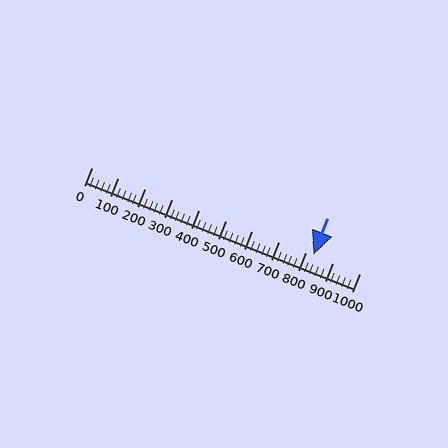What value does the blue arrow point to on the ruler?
The blue arrow points to approximately 828.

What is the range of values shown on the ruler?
The ruler shows values from 0 to 1000.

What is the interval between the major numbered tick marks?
The major tick marks are spaced 100 units apart.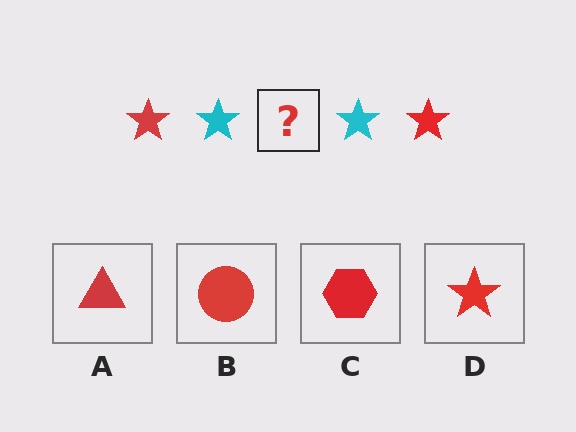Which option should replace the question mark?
Option D.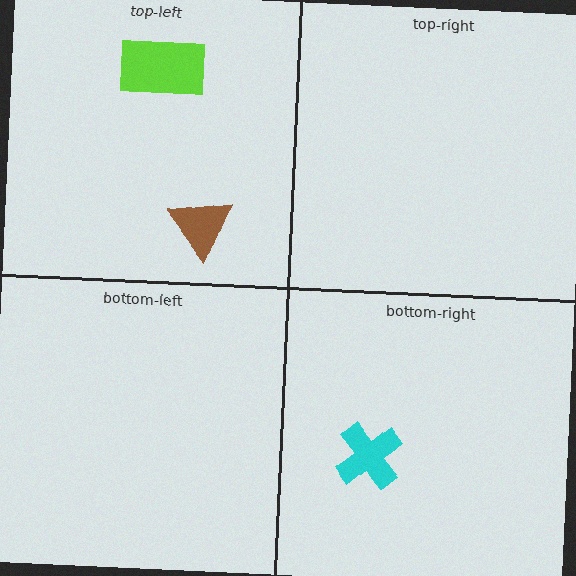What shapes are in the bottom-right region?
The cyan cross.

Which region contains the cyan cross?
The bottom-right region.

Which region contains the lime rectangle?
The top-left region.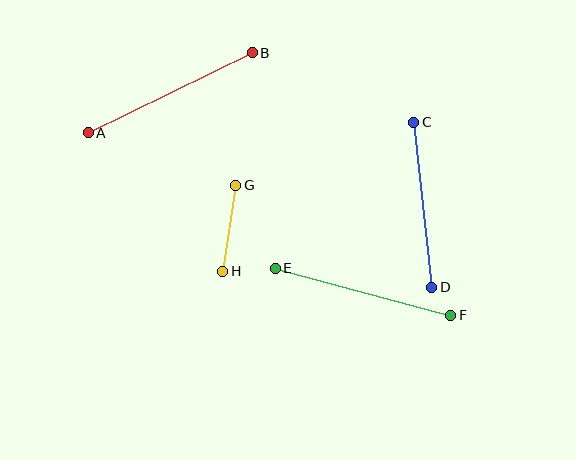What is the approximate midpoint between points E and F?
The midpoint is at approximately (363, 292) pixels.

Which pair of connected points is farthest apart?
Points A and B are farthest apart.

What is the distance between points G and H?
The distance is approximately 87 pixels.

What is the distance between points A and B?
The distance is approximately 183 pixels.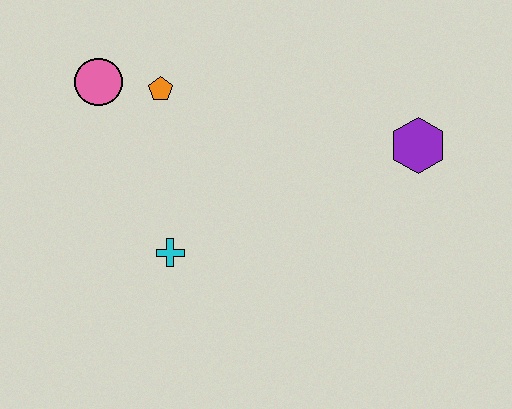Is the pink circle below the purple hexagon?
No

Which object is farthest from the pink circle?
The purple hexagon is farthest from the pink circle.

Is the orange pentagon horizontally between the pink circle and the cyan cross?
Yes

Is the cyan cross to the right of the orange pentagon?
Yes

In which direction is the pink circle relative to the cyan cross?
The pink circle is above the cyan cross.